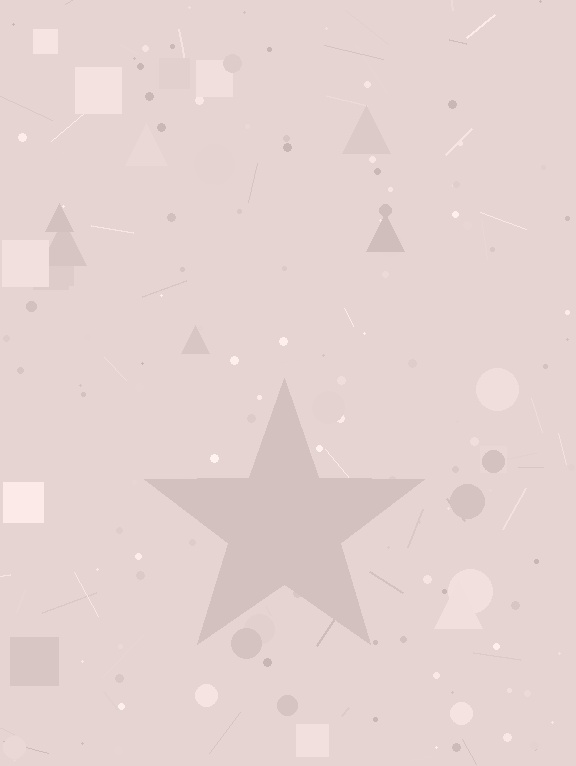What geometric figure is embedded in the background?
A star is embedded in the background.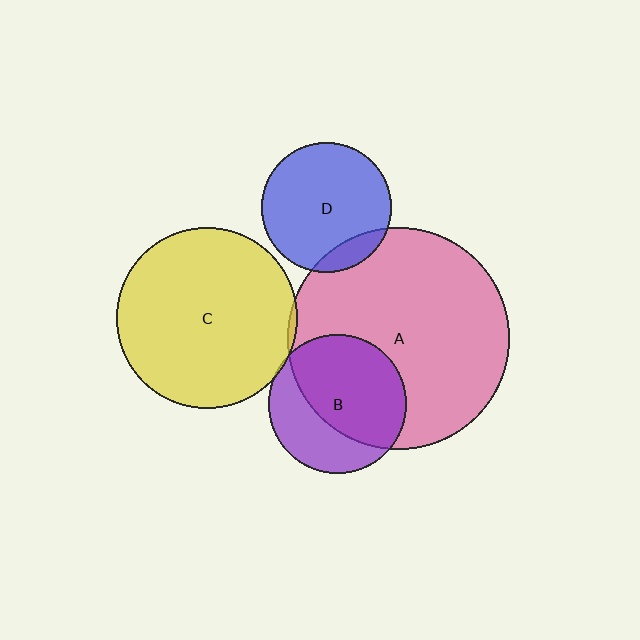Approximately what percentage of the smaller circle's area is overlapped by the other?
Approximately 10%.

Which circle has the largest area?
Circle A (pink).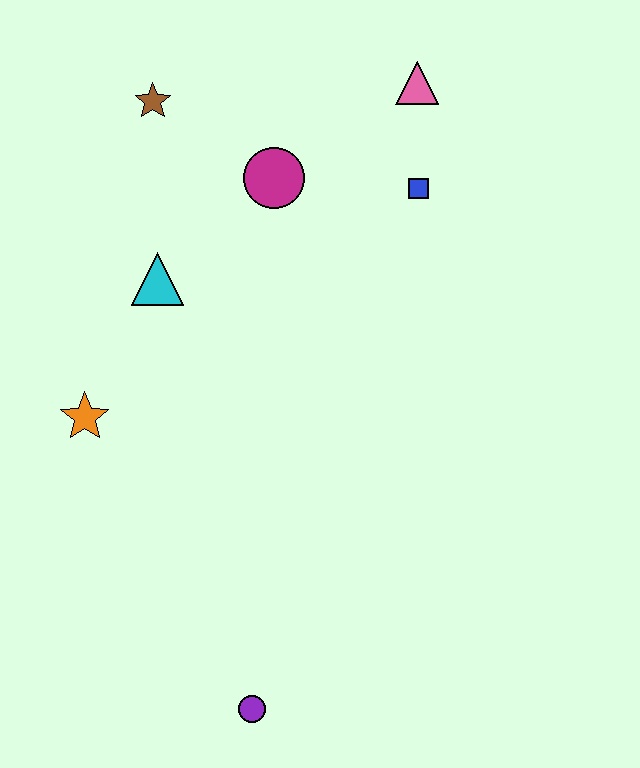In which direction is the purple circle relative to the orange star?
The purple circle is below the orange star.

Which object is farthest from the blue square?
The purple circle is farthest from the blue square.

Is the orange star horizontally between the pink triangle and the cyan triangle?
No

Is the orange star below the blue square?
Yes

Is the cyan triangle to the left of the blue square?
Yes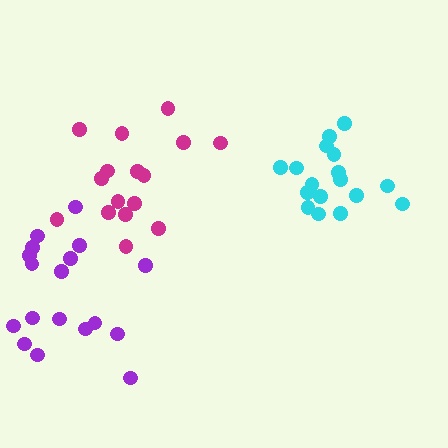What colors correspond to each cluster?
The clusters are colored: purple, cyan, magenta.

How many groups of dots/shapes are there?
There are 3 groups.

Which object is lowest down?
The purple cluster is bottommost.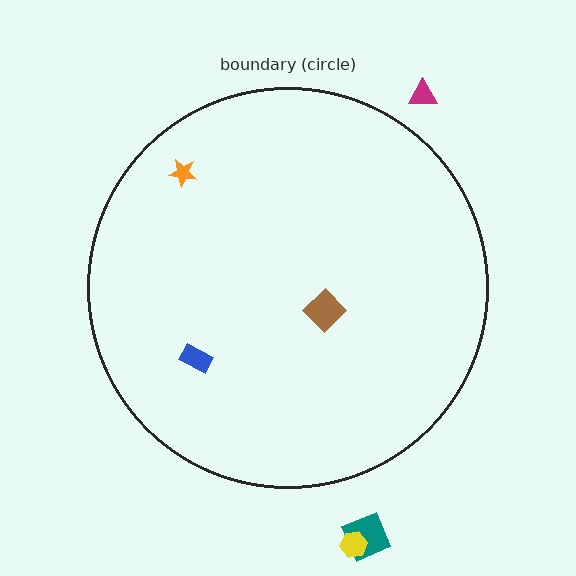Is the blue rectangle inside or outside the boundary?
Inside.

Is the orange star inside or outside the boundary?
Inside.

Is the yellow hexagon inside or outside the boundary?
Outside.